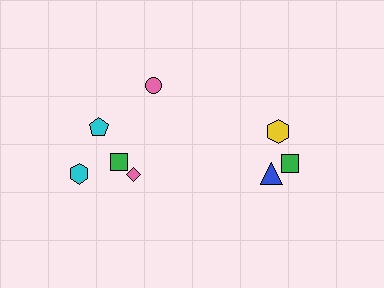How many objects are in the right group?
There are 3 objects.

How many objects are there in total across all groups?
There are 8 objects.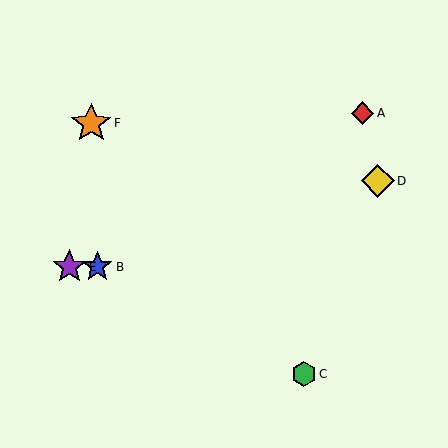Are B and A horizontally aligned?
No, B is at y≈267 and A is at y≈113.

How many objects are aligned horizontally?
2 objects (B, E) are aligned horizontally.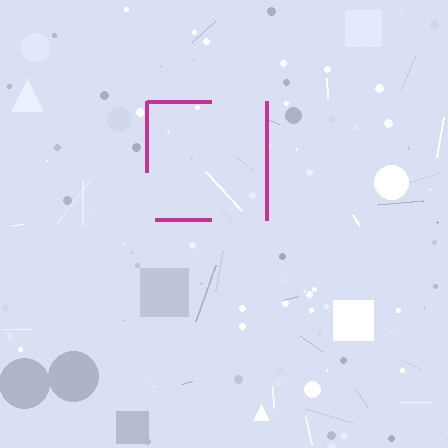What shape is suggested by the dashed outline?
The dashed outline suggests a square.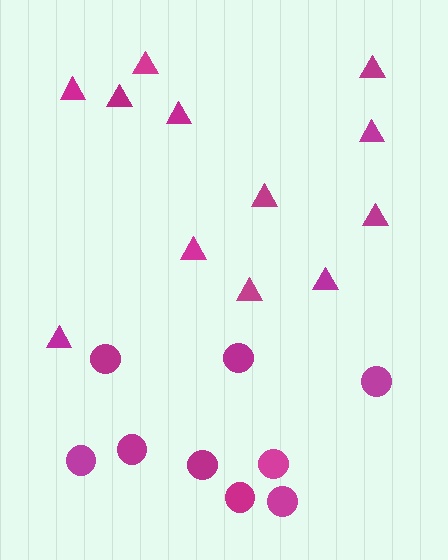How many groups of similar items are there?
There are 2 groups: one group of circles (9) and one group of triangles (12).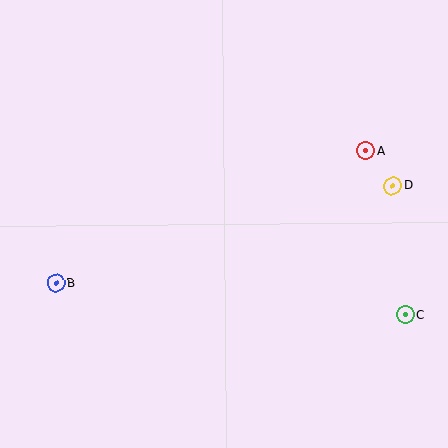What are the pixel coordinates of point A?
Point A is at (366, 151).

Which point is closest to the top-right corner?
Point A is closest to the top-right corner.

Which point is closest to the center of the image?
Point A at (366, 151) is closest to the center.